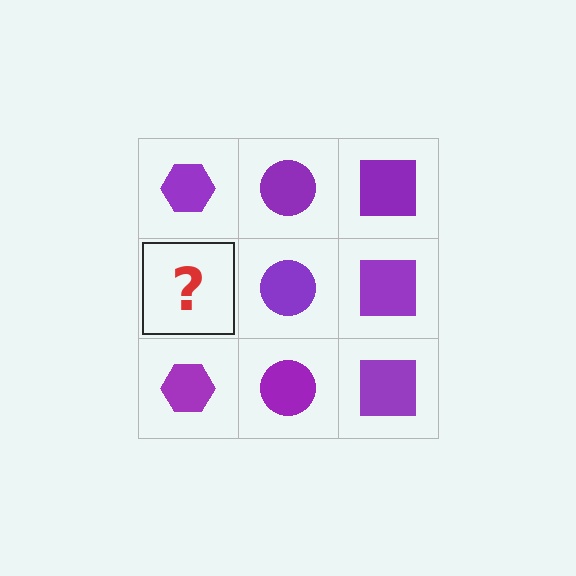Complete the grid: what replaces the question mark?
The question mark should be replaced with a purple hexagon.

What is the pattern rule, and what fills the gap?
The rule is that each column has a consistent shape. The gap should be filled with a purple hexagon.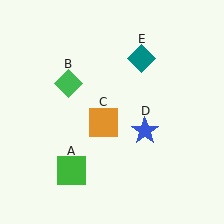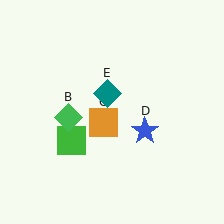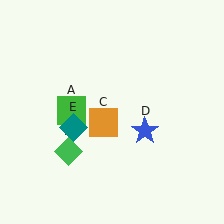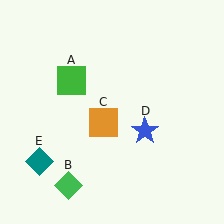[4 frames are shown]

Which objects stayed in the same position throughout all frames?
Orange square (object C) and blue star (object D) remained stationary.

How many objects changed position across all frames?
3 objects changed position: green square (object A), green diamond (object B), teal diamond (object E).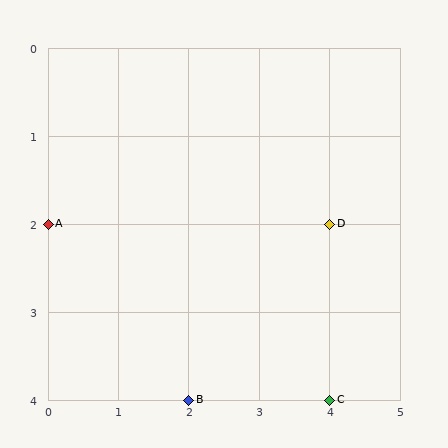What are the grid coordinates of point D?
Point D is at grid coordinates (4, 2).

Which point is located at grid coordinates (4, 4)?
Point C is at (4, 4).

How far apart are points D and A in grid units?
Points D and A are 4 columns apart.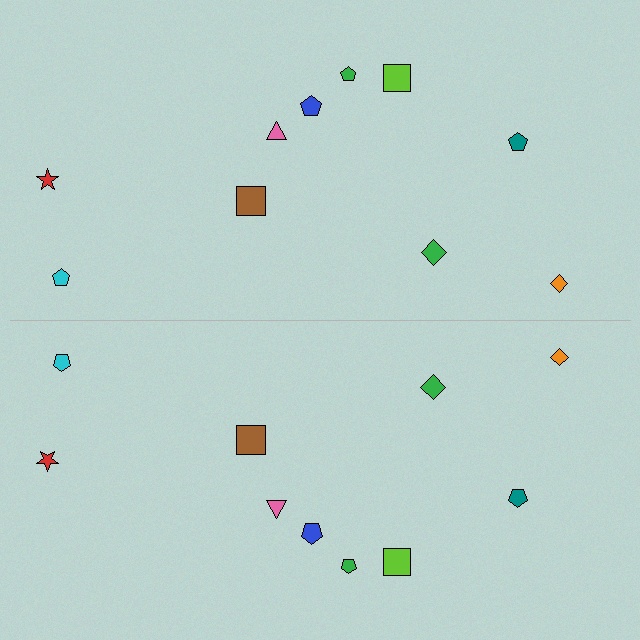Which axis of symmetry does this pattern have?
The pattern has a horizontal axis of symmetry running through the center of the image.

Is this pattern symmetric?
Yes, this pattern has bilateral (reflection) symmetry.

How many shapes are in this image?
There are 20 shapes in this image.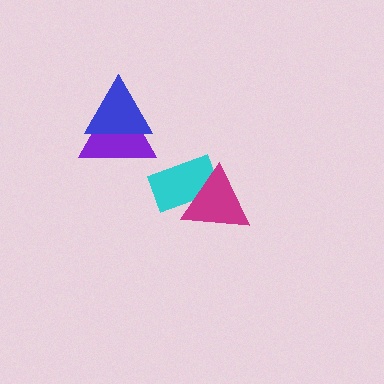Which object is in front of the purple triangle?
The blue triangle is in front of the purple triangle.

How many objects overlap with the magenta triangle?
1 object overlaps with the magenta triangle.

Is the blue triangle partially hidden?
No, no other shape covers it.